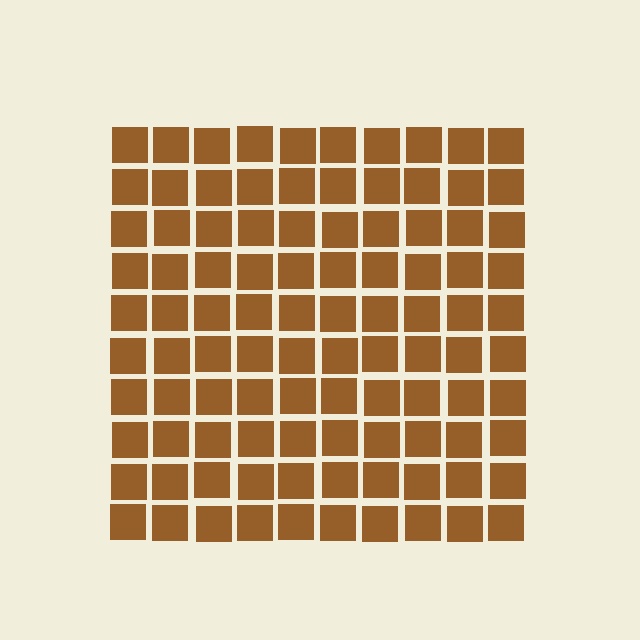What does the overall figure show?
The overall figure shows a square.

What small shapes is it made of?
It is made of small squares.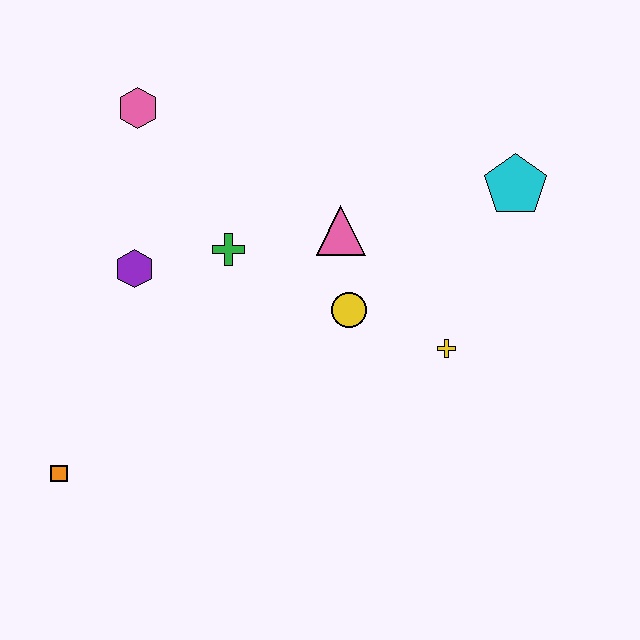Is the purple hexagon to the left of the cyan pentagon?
Yes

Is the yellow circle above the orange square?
Yes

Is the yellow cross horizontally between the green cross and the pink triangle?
No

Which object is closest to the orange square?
The purple hexagon is closest to the orange square.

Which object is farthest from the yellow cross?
The orange square is farthest from the yellow cross.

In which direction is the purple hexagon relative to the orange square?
The purple hexagon is above the orange square.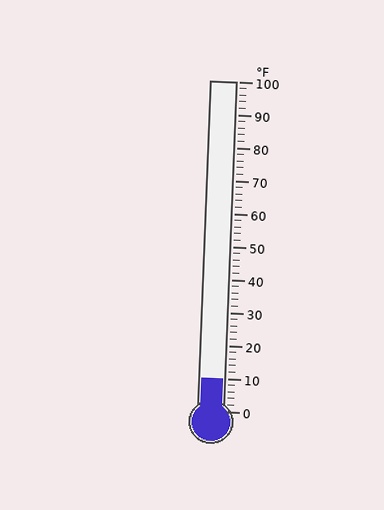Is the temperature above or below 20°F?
The temperature is below 20°F.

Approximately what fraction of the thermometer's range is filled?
The thermometer is filled to approximately 10% of its range.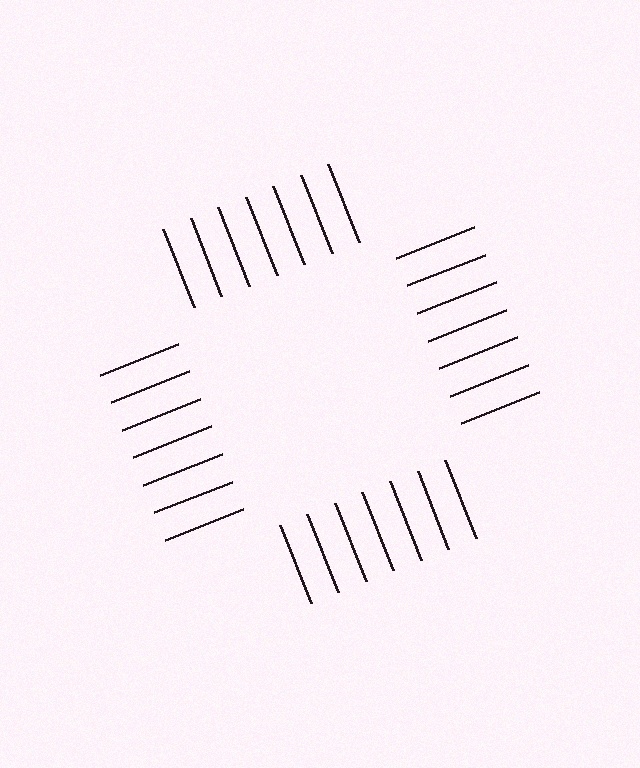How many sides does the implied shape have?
4 sides — the line-ends trace a square.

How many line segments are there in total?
28 — 7 along each of the 4 edges.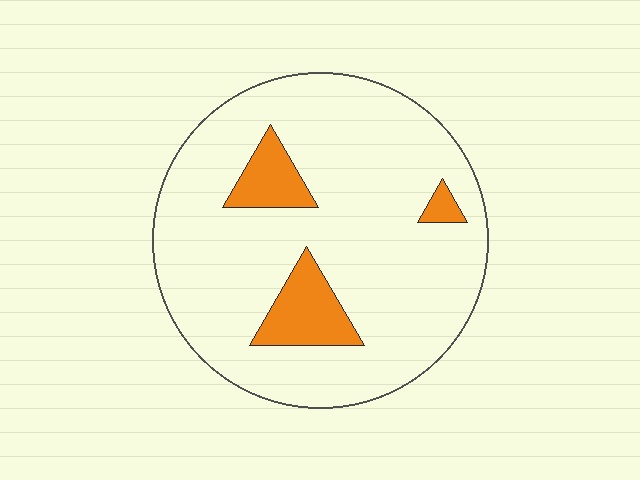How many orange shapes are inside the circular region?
3.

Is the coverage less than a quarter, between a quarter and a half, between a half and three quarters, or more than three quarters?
Less than a quarter.